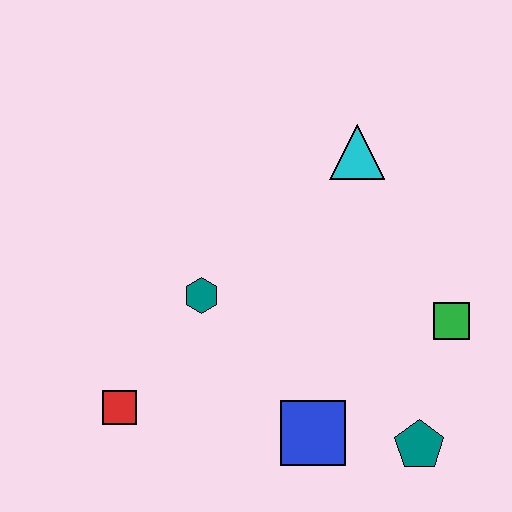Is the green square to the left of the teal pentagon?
No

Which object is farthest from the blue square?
The cyan triangle is farthest from the blue square.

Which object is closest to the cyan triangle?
The green square is closest to the cyan triangle.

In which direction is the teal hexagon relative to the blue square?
The teal hexagon is above the blue square.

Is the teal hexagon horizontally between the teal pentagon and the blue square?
No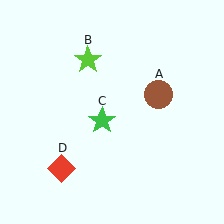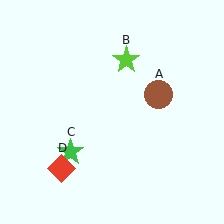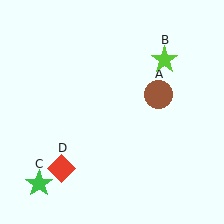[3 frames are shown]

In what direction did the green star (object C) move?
The green star (object C) moved down and to the left.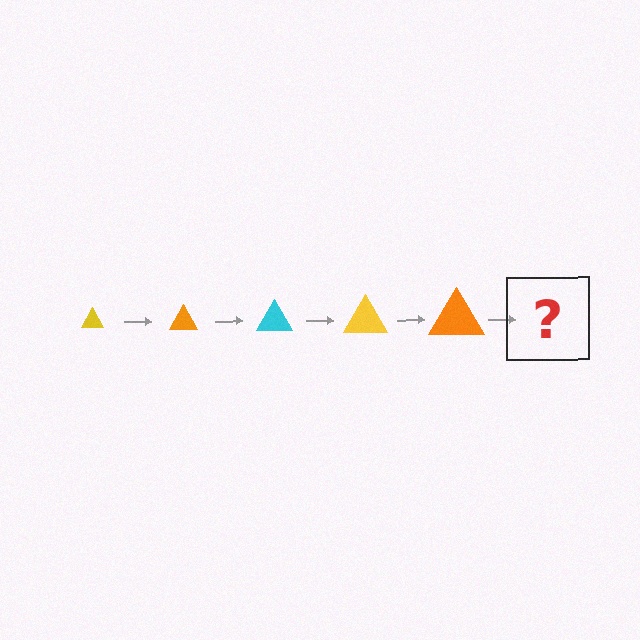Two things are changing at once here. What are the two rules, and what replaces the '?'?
The two rules are that the triangle grows larger each step and the color cycles through yellow, orange, and cyan. The '?' should be a cyan triangle, larger than the previous one.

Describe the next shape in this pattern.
It should be a cyan triangle, larger than the previous one.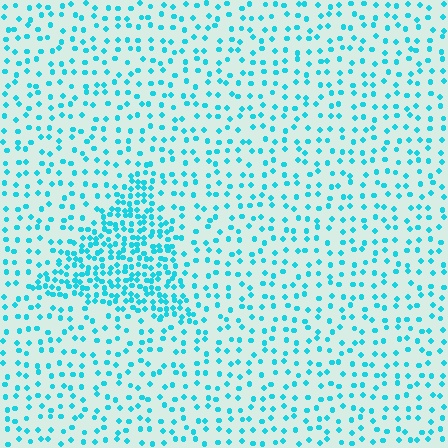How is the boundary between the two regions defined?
The boundary is defined by a change in element density (approximately 2.5x ratio). All elements are the same color, size, and shape.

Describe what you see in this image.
The image contains small cyan elements arranged at two different densities. A triangle-shaped region is visible where the elements are more densely packed than the surrounding area.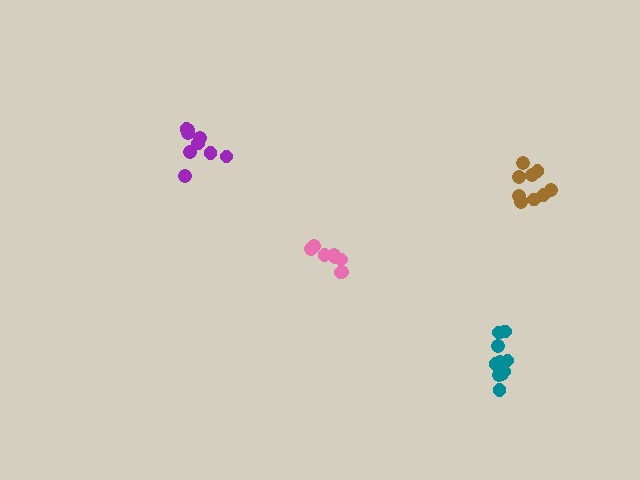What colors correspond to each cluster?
The clusters are colored: pink, brown, purple, teal.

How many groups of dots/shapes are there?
There are 4 groups.